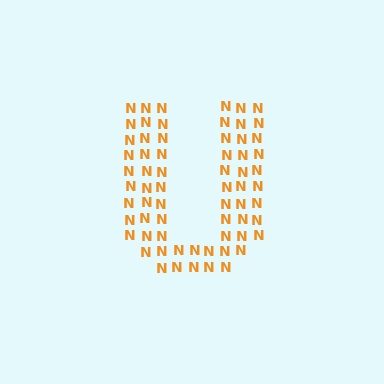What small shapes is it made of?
It is made of small letter N's.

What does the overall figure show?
The overall figure shows the letter U.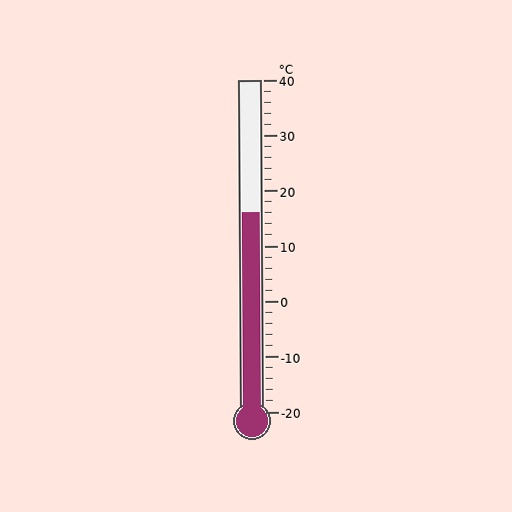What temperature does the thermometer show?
The thermometer shows approximately 16°C.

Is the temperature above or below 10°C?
The temperature is above 10°C.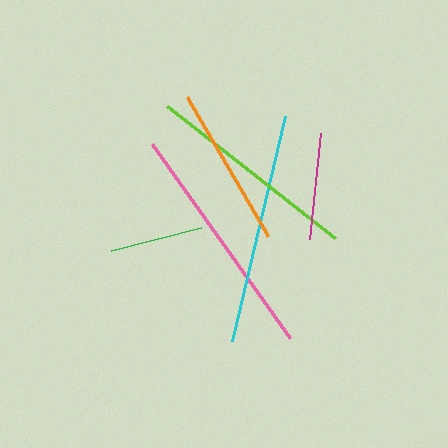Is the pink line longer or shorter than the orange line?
The pink line is longer than the orange line.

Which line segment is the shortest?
The green line is the shortest at approximately 93 pixels.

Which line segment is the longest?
The pink line is the longest at approximately 238 pixels.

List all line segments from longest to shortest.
From longest to shortest: pink, cyan, lime, orange, magenta, green.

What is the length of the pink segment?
The pink segment is approximately 238 pixels long.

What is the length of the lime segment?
The lime segment is approximately 214 pixels long.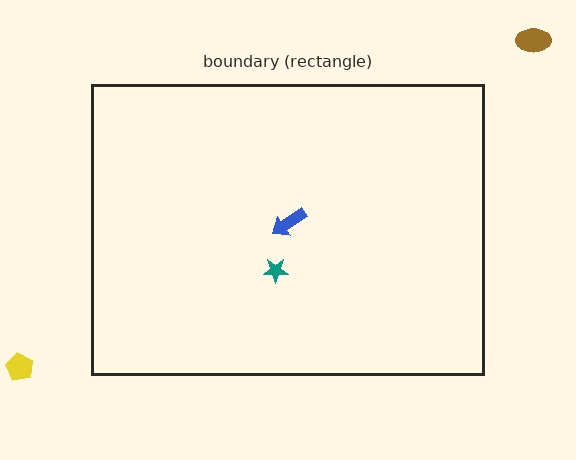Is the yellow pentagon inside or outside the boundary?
Outside.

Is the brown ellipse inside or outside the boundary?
Outside.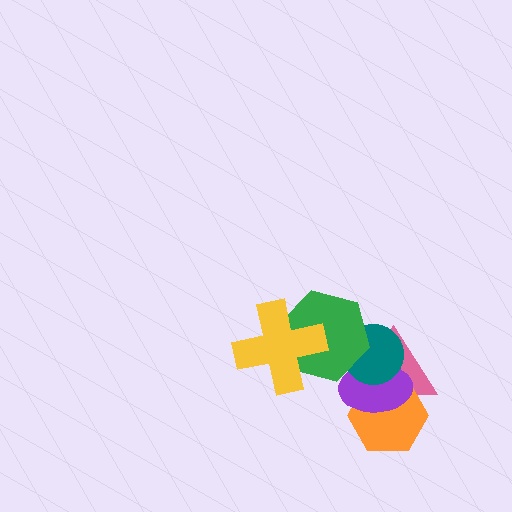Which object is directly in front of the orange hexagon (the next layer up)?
The purple ellipse is directly in front of the orange hexagon.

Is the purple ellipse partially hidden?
Yes, it is partially covered by another shape.